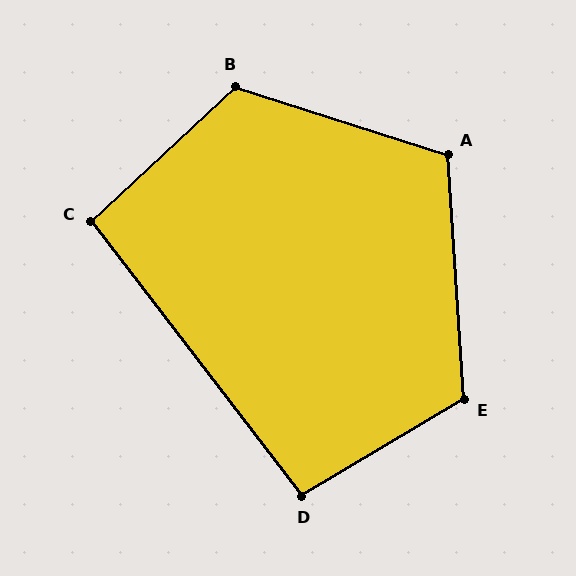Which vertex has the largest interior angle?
B, at approximately 119 degrees.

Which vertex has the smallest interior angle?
C, at approximately 95 degrees.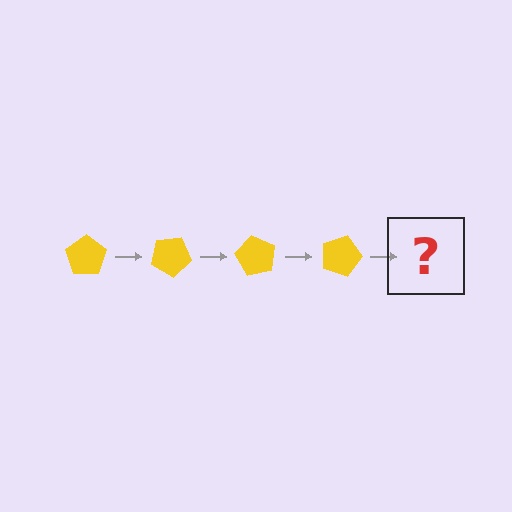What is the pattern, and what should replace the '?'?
The pattern is that the pentagon rotates 30 degrees each step. The '?' should be a yellow pentagon rotated 120 degrees.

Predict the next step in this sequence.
The next step is a yellow pentagon rotated 120 degrees.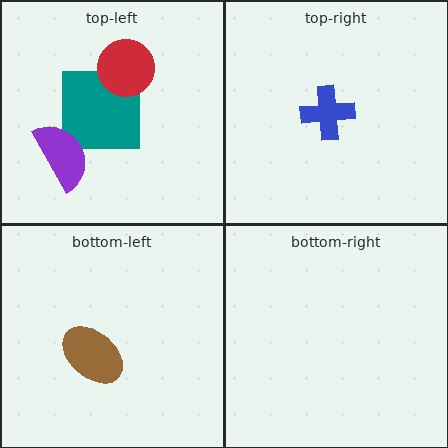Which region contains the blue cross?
The top-right region.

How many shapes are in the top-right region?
1.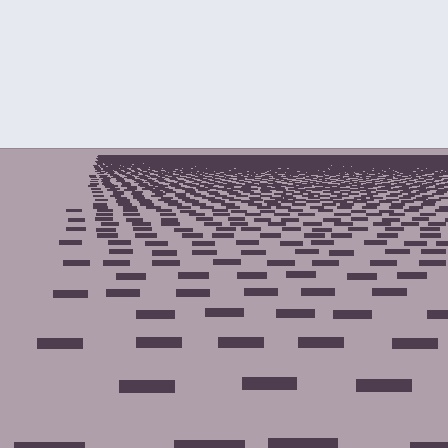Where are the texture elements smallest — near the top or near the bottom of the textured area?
Near the top.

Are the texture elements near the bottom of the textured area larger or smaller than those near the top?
Larger. Near the bottom, elements are closer to the viewer and appear at a bigger on-screen size.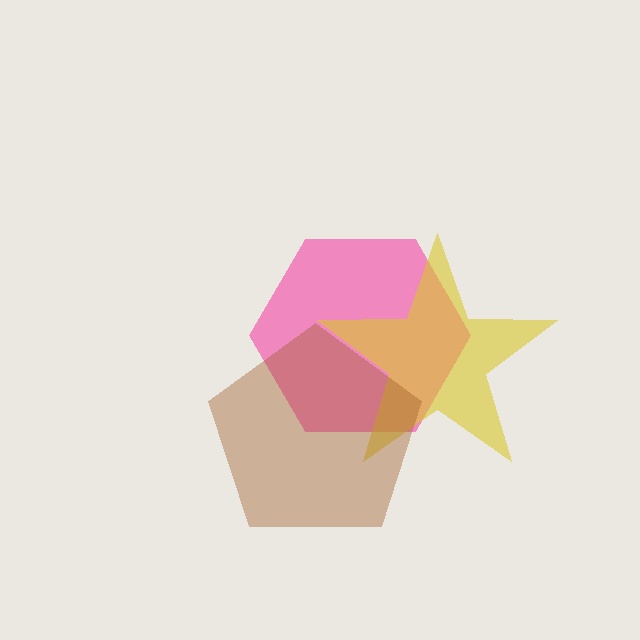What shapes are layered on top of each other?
The layered shapes are: a pink hexagon, a yellow star, a brown pentagon.